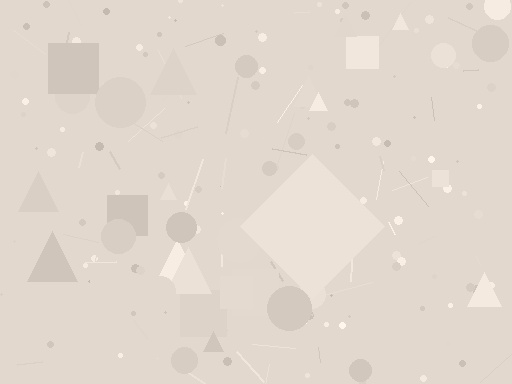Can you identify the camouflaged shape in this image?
The camouflaged shape is a diamond.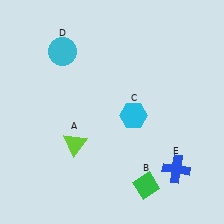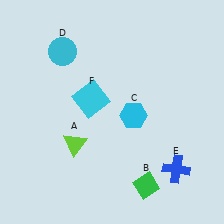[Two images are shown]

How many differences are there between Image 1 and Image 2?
There is 1 difference between the two images.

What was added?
A cyan square (F) was added in Image 2.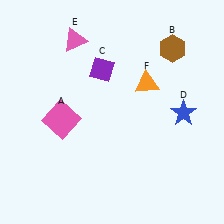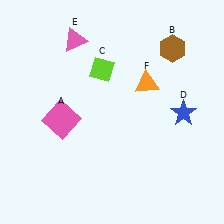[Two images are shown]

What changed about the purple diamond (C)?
In Image 1, C is purple. In Image 2, it changed to lime.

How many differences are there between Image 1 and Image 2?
There is 1 difference between the two images.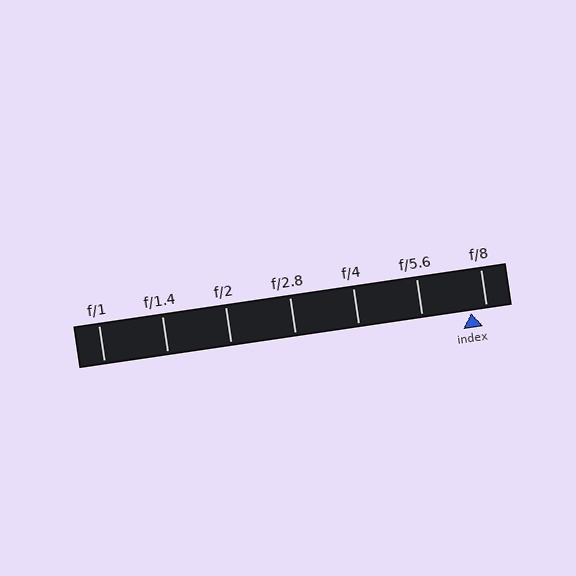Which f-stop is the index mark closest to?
The index mark is closest to f/8.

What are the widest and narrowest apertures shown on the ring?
The widest aperture shown is f/1 and the narrowest is f/8.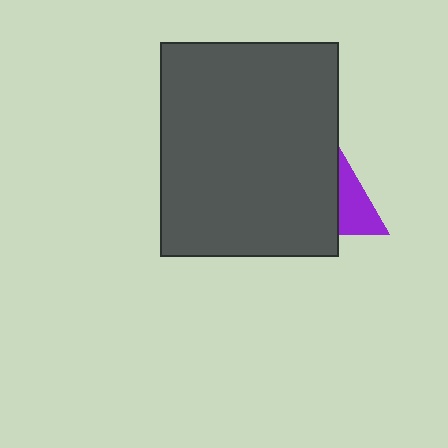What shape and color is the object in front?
The object in front is a dark gray rectangle.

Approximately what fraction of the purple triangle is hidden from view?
Roughly 54% of the purple triangle is hidden behind the dark gray rectangle.